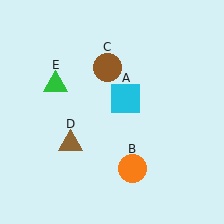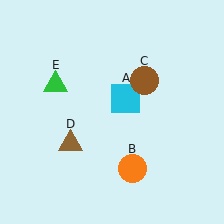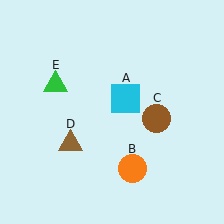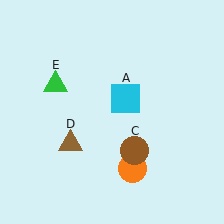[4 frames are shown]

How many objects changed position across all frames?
1 object changed position: brown circle (object C).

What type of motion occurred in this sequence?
The brown circle (object C) rotated clockwise around the center of the scene.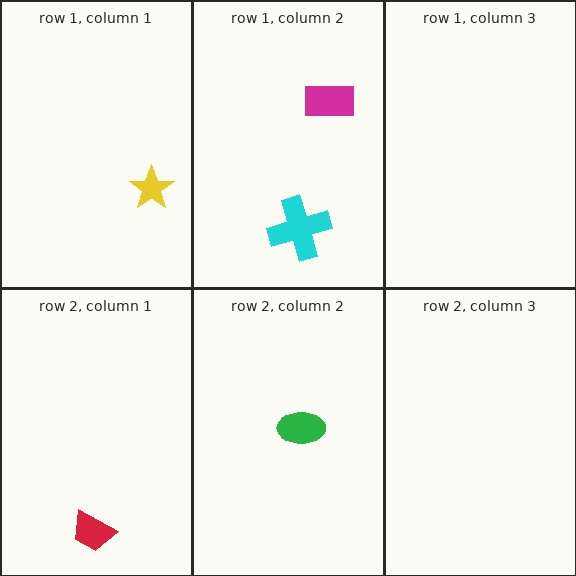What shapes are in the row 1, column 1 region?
The yellow star.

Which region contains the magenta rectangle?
The row 1, column 2 region.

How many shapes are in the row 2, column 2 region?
1.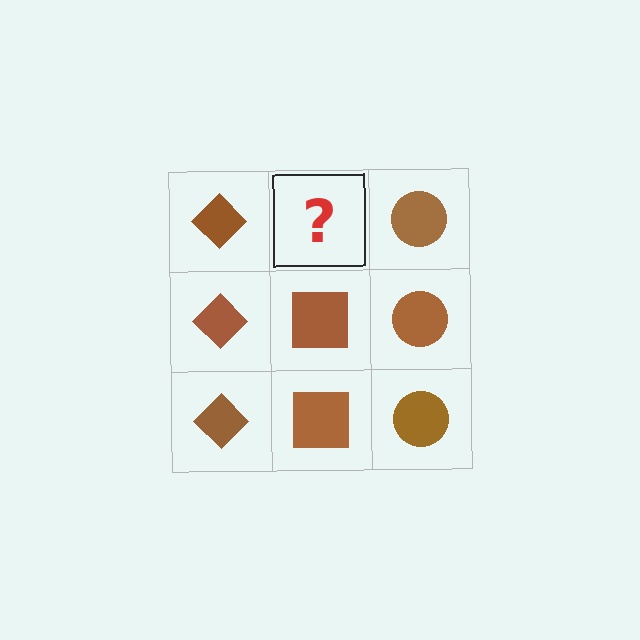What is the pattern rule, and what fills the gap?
The rule is that each column has a consistent shape. The gap should be filled with a brown square.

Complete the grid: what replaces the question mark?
The question mark should be replaced with a brown square.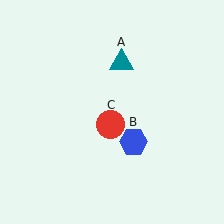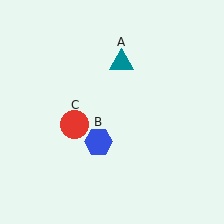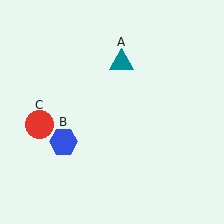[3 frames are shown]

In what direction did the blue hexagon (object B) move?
The blue hexagon (object B) moved left.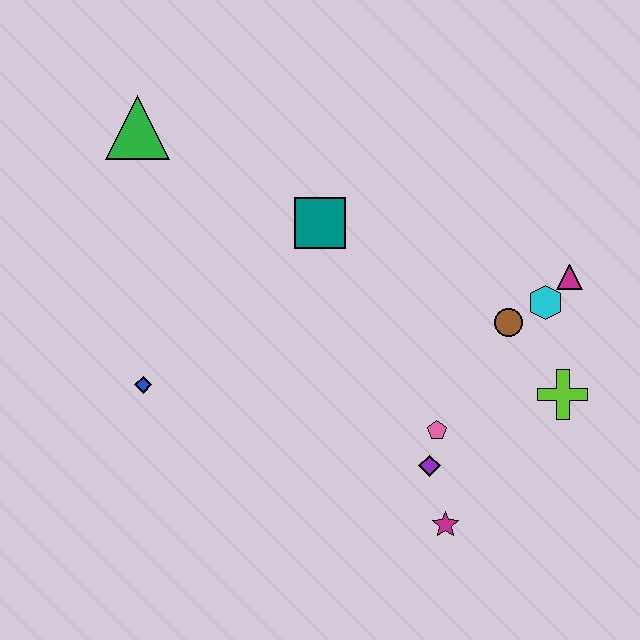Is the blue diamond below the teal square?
Yes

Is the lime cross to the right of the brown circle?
Yes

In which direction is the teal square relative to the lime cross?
The teal square is to the left of the lime cross.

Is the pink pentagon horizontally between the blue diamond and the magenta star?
Yes